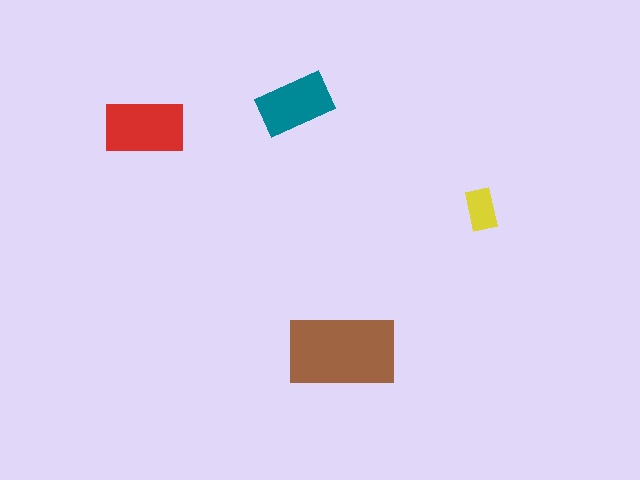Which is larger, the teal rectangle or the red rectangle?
The red one.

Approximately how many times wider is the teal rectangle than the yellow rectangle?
About 2 times wider.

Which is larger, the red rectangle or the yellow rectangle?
The red one.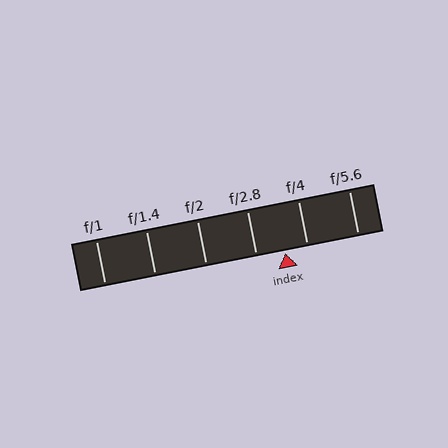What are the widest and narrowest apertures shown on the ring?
The widest aperture shown is f/1 and the narrowest is f/5.6.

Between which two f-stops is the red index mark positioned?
The index mark is between f/2.8 and f/4.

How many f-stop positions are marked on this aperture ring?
There are 6 f-stop positions marked.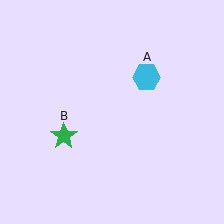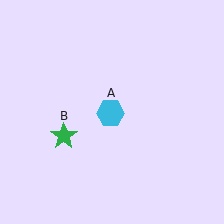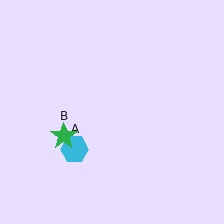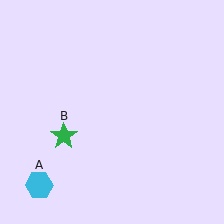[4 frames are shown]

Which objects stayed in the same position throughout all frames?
Green star (object B) remained stationary.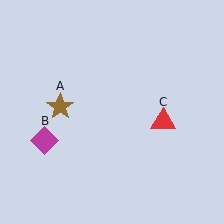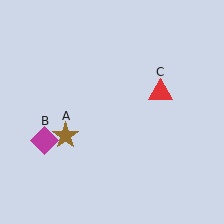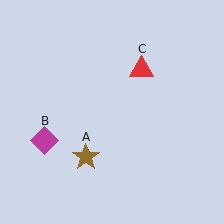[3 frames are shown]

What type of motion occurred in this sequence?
The brown star (object A), red triangle (object C) rotated counterclockwise around the center of the scene.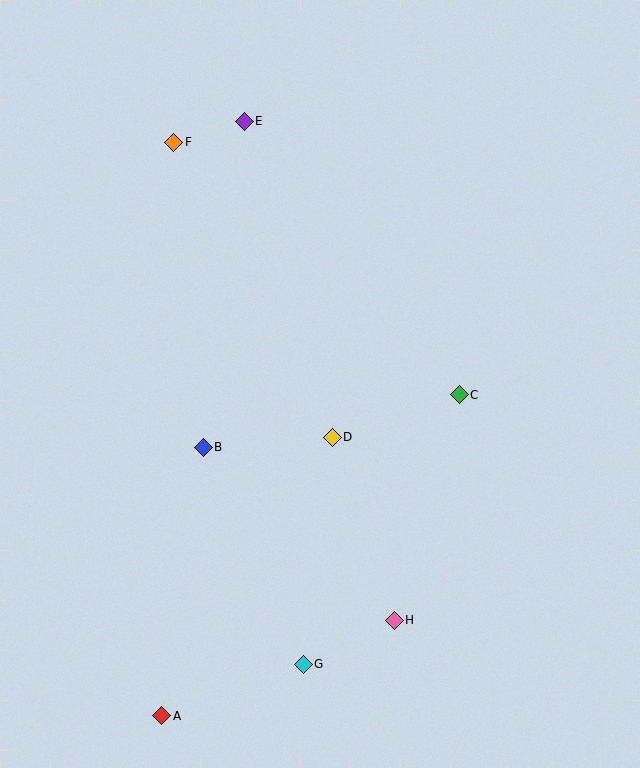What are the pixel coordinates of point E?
Point E is at (244, 121).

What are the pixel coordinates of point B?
Point B is at (203, 447).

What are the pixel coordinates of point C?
Point C is at (459, 395).